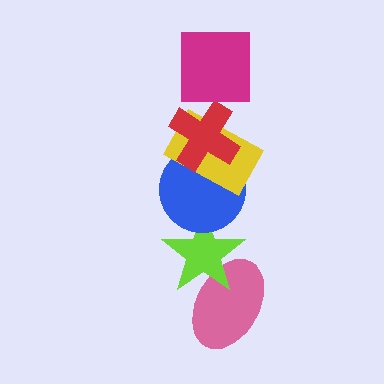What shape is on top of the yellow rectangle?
The red cross is on top of the yellow rectangle.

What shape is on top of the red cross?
The magenta square is on top of the red cross.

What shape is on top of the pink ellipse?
The lime star is on top of the pink ellipse.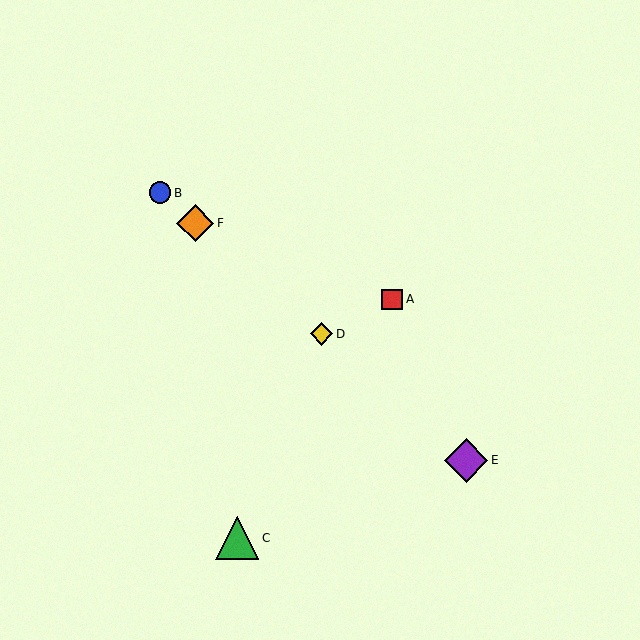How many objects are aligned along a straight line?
4 objects (B, D, E, F) are aligned along a straight line.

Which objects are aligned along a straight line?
Objects B, D, E, F are aligned along a straight line.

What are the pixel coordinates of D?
Object D is at (322, 334).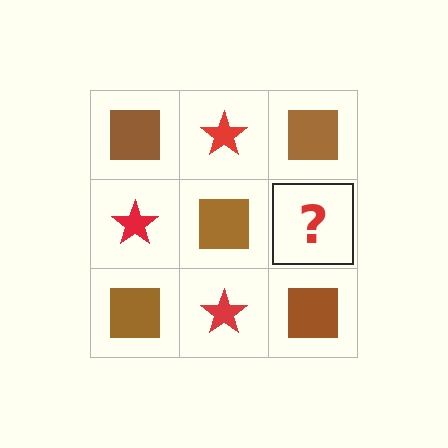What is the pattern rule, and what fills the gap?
The rule is that it alternates brown square and red star in a checkerboard pattern. The gap should be filled with a red star.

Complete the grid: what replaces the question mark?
The question mark should be replaced with a red star.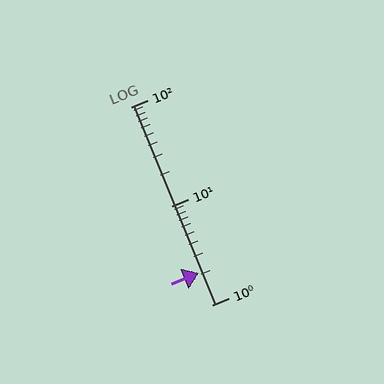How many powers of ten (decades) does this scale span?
The scale spans 2 decades, from 1 to 100.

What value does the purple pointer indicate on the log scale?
The pointer indicates approximately 2.1.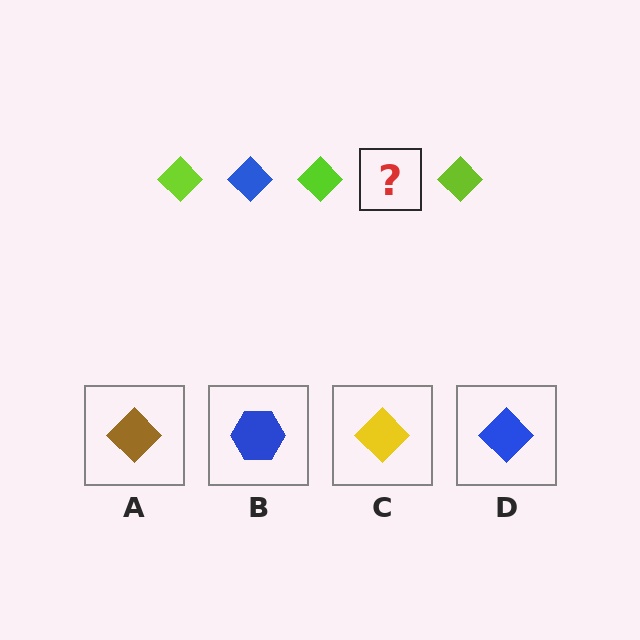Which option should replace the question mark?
Option D.